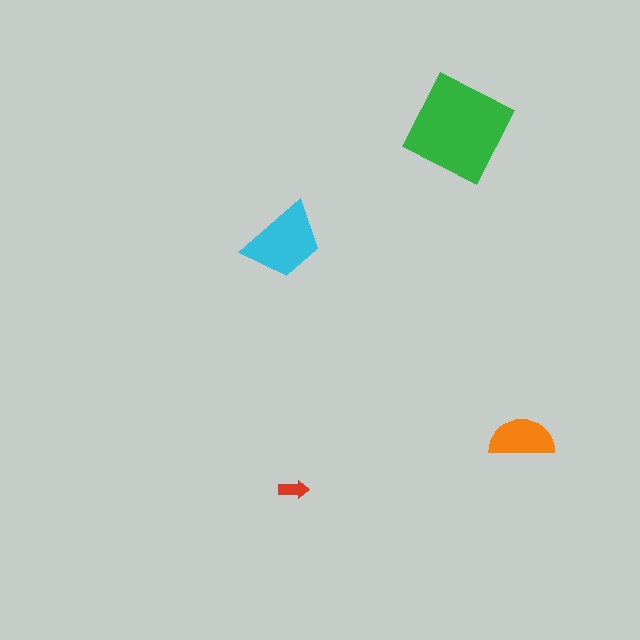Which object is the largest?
The green diamond.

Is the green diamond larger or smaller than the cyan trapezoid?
Larger.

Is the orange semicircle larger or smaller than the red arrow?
Larger.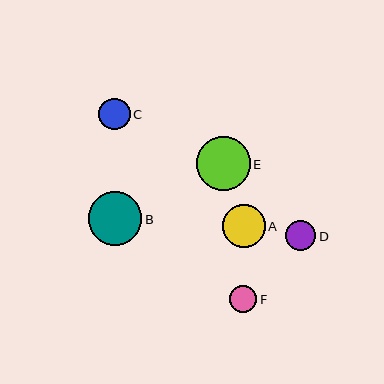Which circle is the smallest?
Circle F is the smallest with a size of approximately 27 pixels.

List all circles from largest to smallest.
From largest to smallest: E, B, A, C, D, F.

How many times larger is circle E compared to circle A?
Circle E is approximately 1.3 times the size of circle A.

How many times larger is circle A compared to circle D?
Circle A is approximately 1.4 times the size of circle D.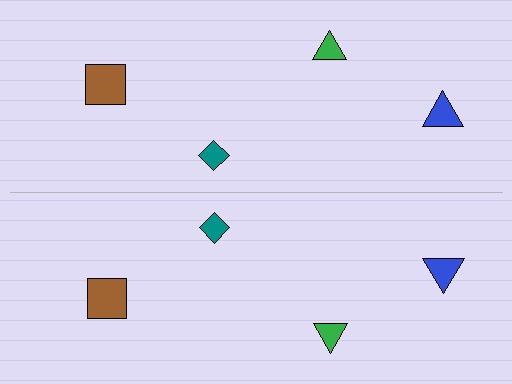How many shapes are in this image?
There are 8 shapes in this image.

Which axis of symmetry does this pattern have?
The pattern has a horizontal axis of symmetry running through the center of the image.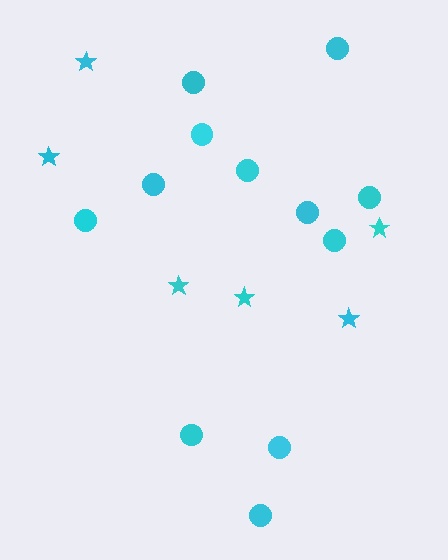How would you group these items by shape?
There are 2 groups: one group of circles (12) and one group of stars (6).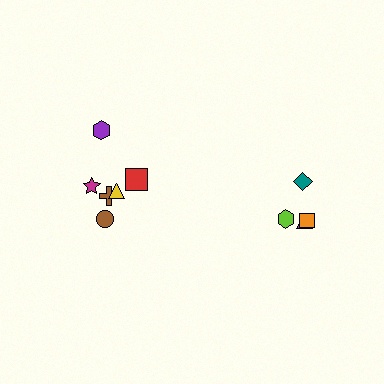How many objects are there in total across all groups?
There are 10 objects.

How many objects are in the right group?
There are 4 objects.